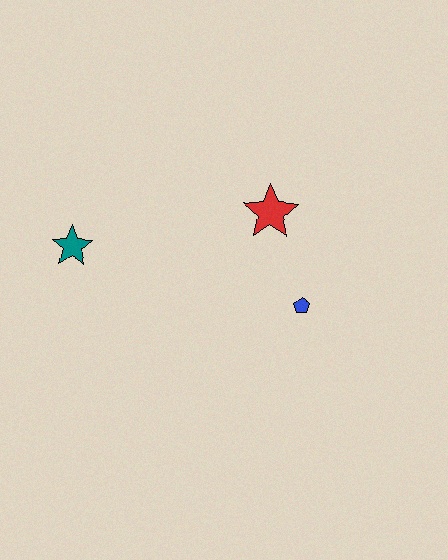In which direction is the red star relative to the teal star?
The red star is to the right of the teal star.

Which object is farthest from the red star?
The teal star is farthest from the red star.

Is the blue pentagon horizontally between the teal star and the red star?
No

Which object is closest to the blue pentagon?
The red star is closest to the blue pentagon.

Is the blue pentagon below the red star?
Yes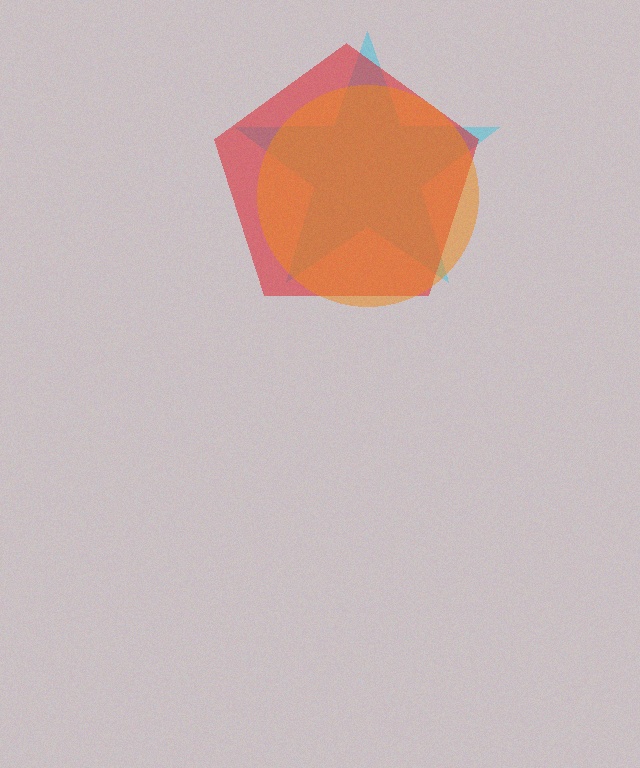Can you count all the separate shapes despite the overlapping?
Yes, there are 3 separate shapes.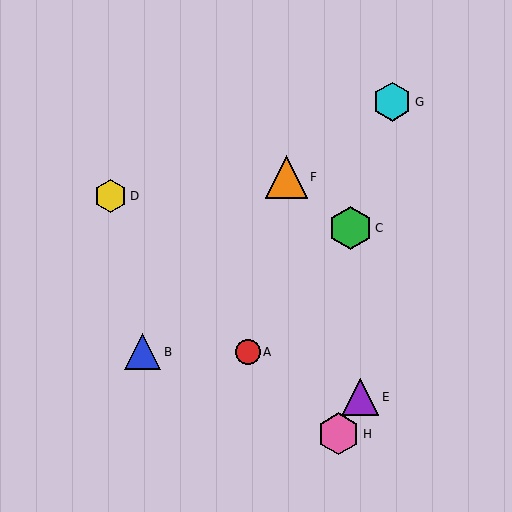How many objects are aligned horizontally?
2 objects (A, B) are aligned horizontally.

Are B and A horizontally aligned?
Yes, both are at y≈352.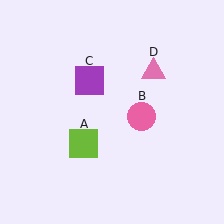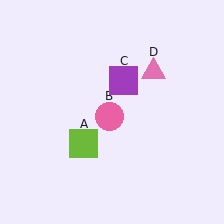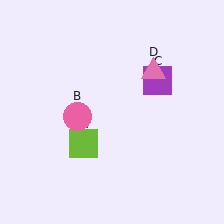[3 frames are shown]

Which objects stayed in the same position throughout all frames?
Lime square (object A) and pink triangle (object D) remained stationary.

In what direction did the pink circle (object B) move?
The pink circle (object B) moved left.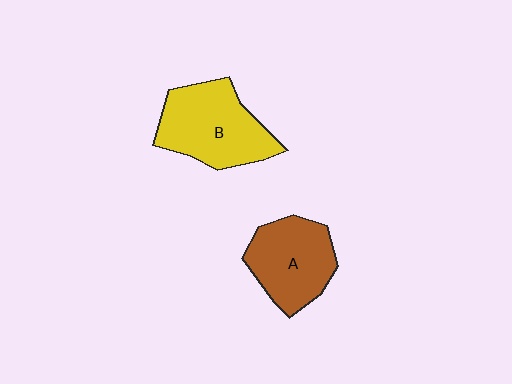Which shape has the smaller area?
Shape A (brown).